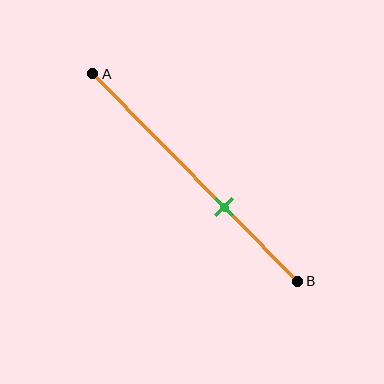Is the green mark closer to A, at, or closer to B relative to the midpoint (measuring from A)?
The green mark is closer to point B than the midpoint of segment AB.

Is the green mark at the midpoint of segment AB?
No, the mark is at about 65% from A, not at the 50% midpoint.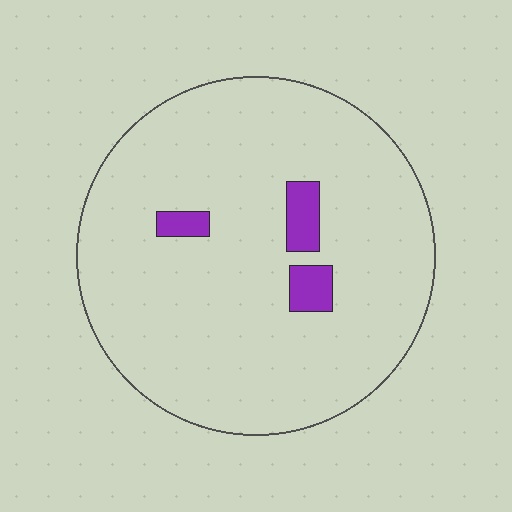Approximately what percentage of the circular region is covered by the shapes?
Approximately 5%.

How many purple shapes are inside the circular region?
3.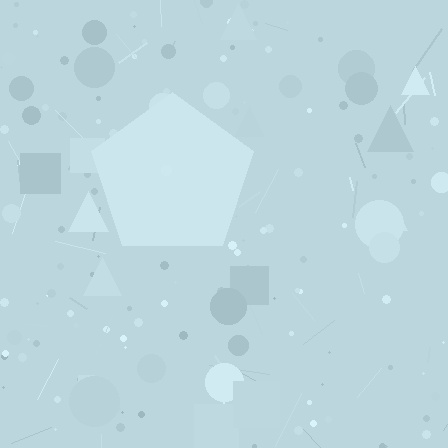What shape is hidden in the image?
A pentagon is hidden in the image.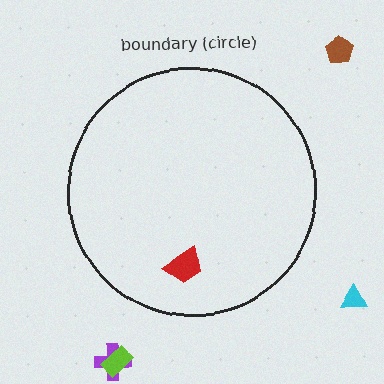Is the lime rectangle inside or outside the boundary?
Outside.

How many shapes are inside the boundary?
1 inside, 4 outside.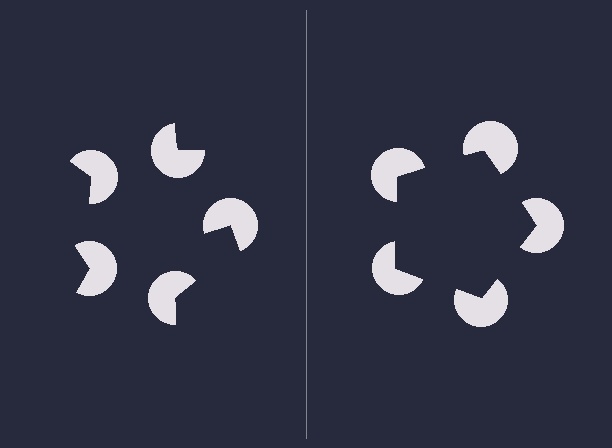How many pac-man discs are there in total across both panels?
10 — 5 on each side.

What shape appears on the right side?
An illusory pentagon.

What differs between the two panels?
The pac-man discs are positioned identically on both sides; only the wedge orientations differ. On the right they align to a pentagon; on the left they are misaligned.